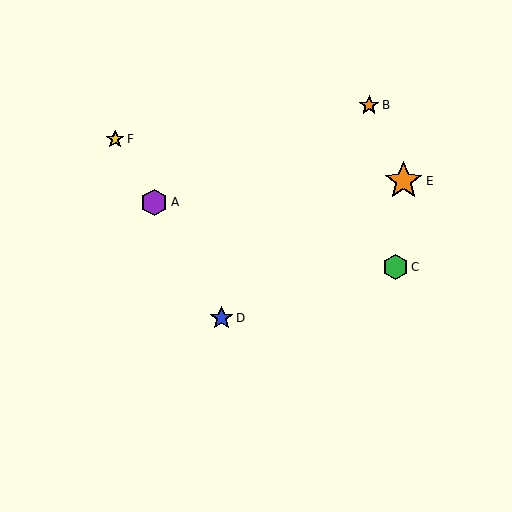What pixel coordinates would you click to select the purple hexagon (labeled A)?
Click at (154, 202) to select the purple hexagon A.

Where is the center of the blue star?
The center of the blue star is at (221, 318).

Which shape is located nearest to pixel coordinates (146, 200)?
The purple hexagon (labeled A) at (154, 202) is nearest to that location.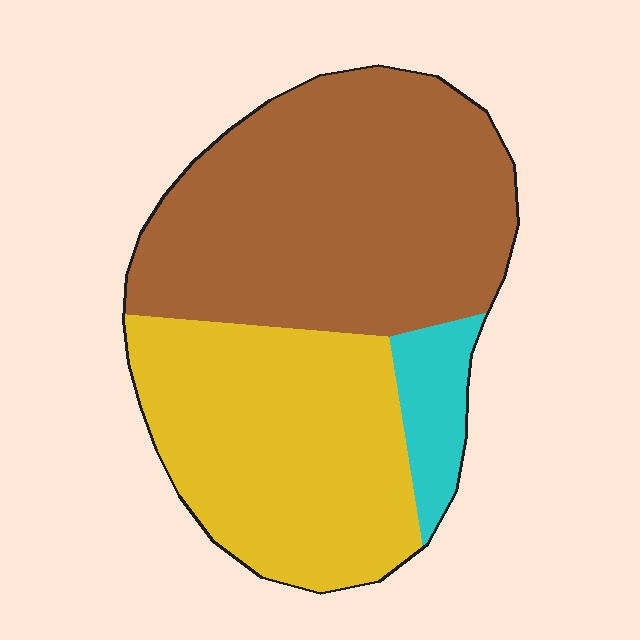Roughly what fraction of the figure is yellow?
Yellow covers around 40% of the figure.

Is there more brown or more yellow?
Brown.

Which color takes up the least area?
Cyan, at roughly 10%.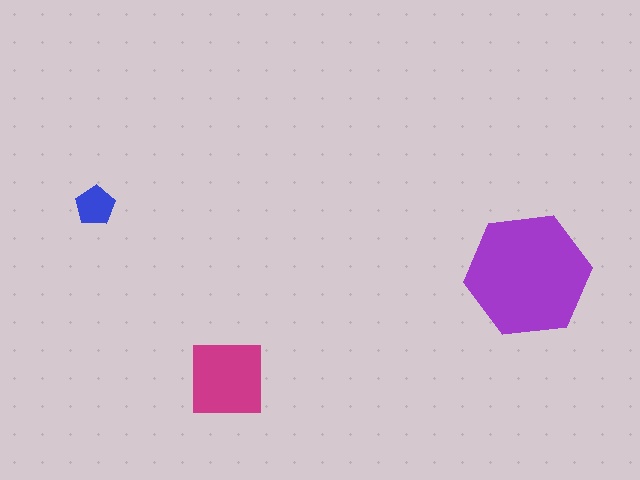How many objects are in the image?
There are 3 objects in the image.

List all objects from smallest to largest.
The blue pentagon, the magenta square, the purple hexagon.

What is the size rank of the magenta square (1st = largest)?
2nd.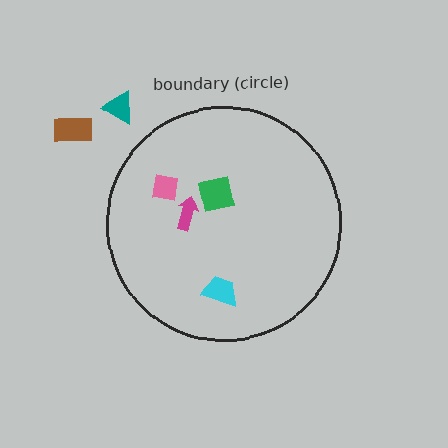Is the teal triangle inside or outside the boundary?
Outside.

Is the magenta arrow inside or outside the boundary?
Inside.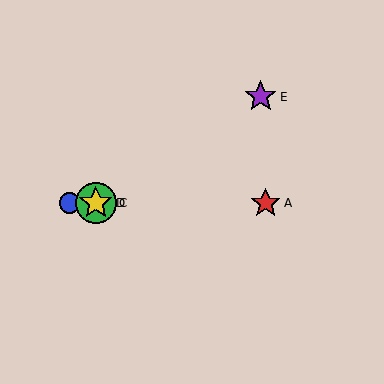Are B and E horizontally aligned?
No, B is at y≈203 and E is at y≈97.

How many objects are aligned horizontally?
4 objects (A, B, C, D) are aligned horizontally.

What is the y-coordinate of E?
Object E is at y≈97.